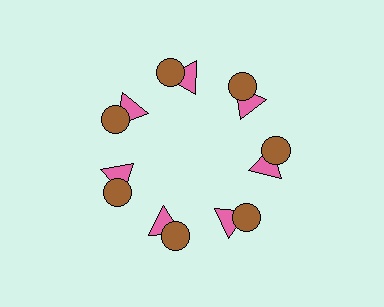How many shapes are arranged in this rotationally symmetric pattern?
There are 14 shapes, arranged in 7 groups of 2.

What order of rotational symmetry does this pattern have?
This pattern has 7-fold rotational symmetry.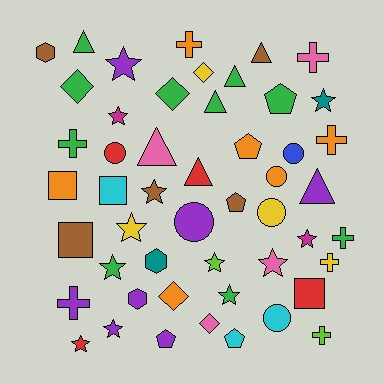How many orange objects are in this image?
There are 6 orange objects.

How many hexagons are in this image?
There are 3 hexagons.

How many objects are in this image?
There are 50 objects.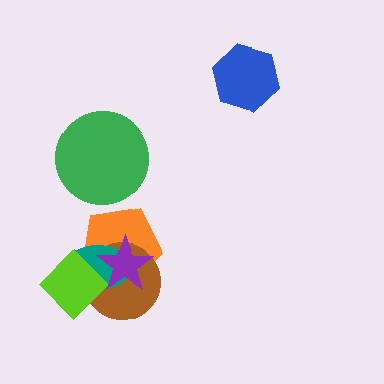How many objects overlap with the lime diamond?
4 objects overlap with the lime diamond.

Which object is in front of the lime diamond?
The purple star is in front of the lime diamond.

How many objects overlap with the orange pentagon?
4 objects overlap with the orange pentagon.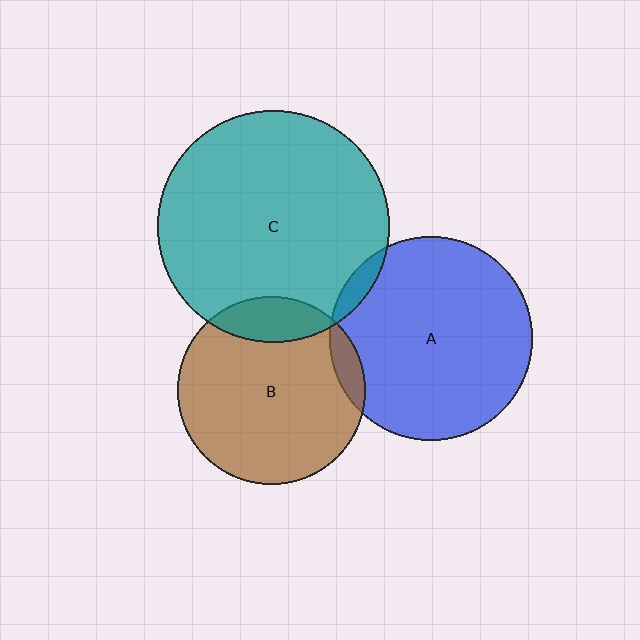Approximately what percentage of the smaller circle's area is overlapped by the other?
Approximately 5%.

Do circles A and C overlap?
Yes.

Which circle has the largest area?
Circle C (teal).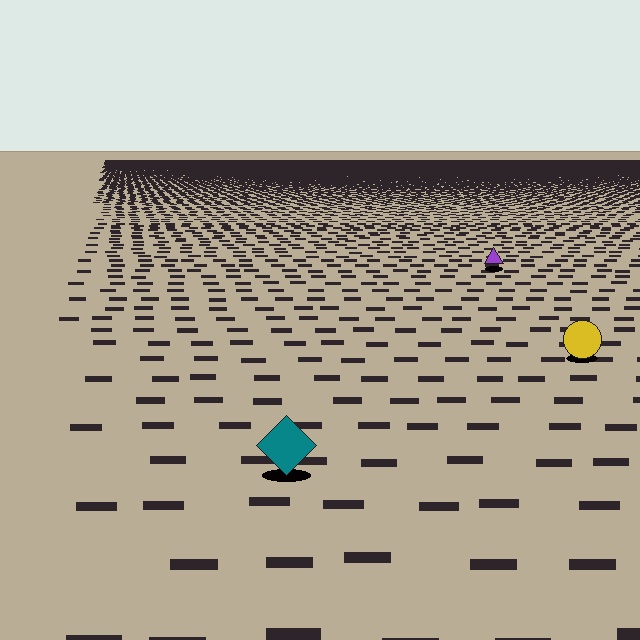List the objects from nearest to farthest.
From nearest to farthest: the teal diamond, the yellow circle, the purple triangle.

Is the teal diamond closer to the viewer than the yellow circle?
Yes. The teal diamond is closer — you can tell from the texture gradient: the ground texture is coarser near it.